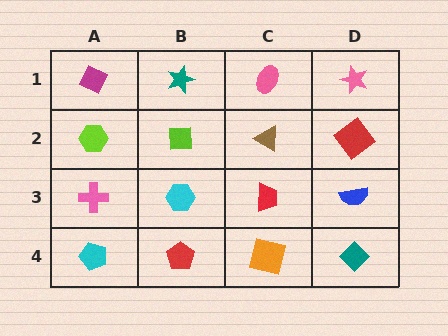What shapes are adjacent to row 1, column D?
A red diamond (row 2, column D), a pink ellipse (row 1, column C).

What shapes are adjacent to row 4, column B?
A cyan hexagon (row 3, column B), a cyan pentagon (row 4, column A), an orange square (row 4, column C).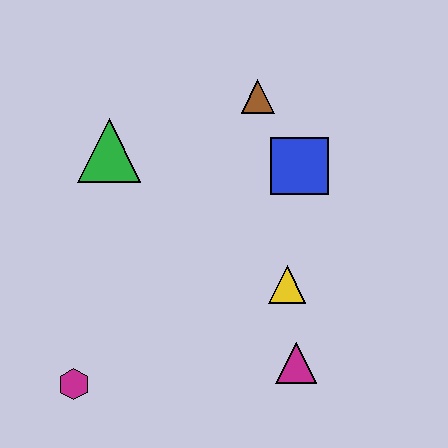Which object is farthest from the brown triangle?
The magenta hexagon is farthest from the brown triangle.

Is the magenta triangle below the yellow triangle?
Yes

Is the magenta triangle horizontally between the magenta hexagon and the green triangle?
No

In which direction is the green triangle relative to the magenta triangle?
The green triangle is above the magenta triangle.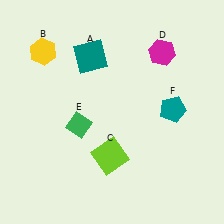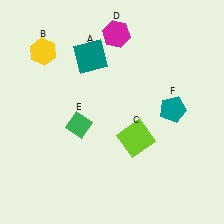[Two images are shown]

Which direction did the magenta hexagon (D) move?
The magenta hexagon (D) moved left.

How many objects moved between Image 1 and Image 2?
2 objects moved between the two images.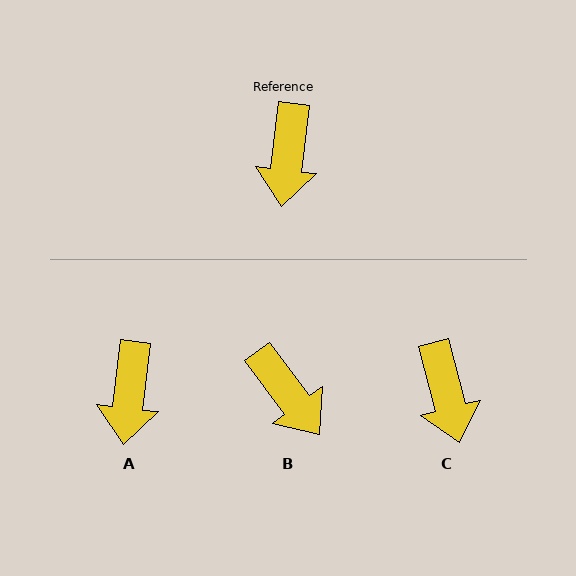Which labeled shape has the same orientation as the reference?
A.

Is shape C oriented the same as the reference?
No, it is off by about 21 degrees.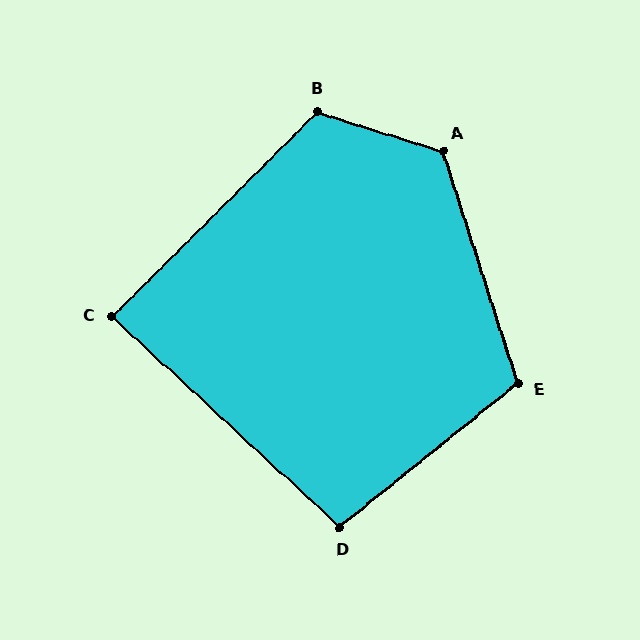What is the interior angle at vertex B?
Approximately 117 degrees (obtuse).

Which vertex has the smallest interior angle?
C, at approximately 88 degrees.